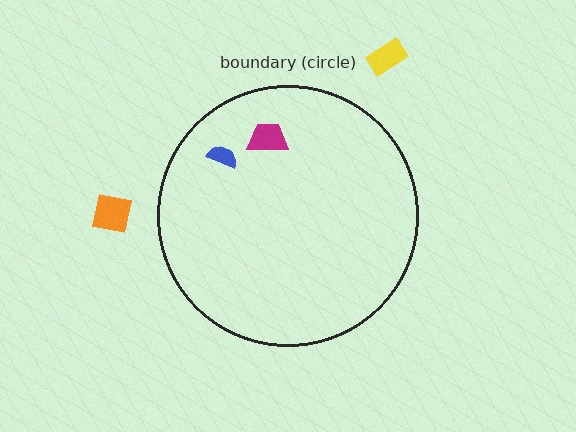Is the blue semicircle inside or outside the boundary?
Inside.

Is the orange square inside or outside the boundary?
Outside.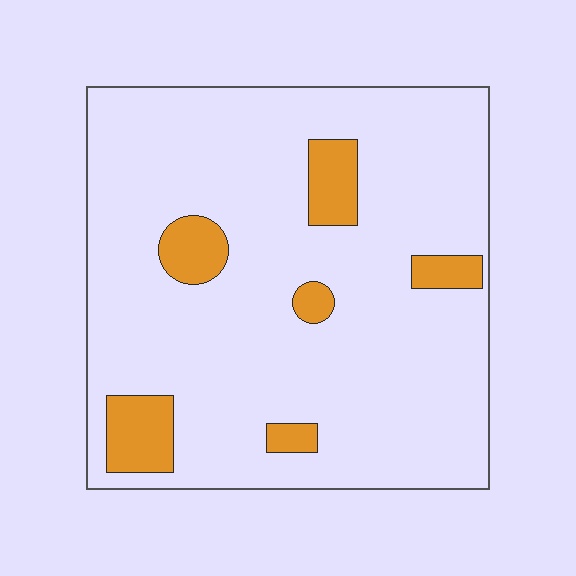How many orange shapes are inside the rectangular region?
6.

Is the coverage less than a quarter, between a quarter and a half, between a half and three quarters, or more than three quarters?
Less than a quarter.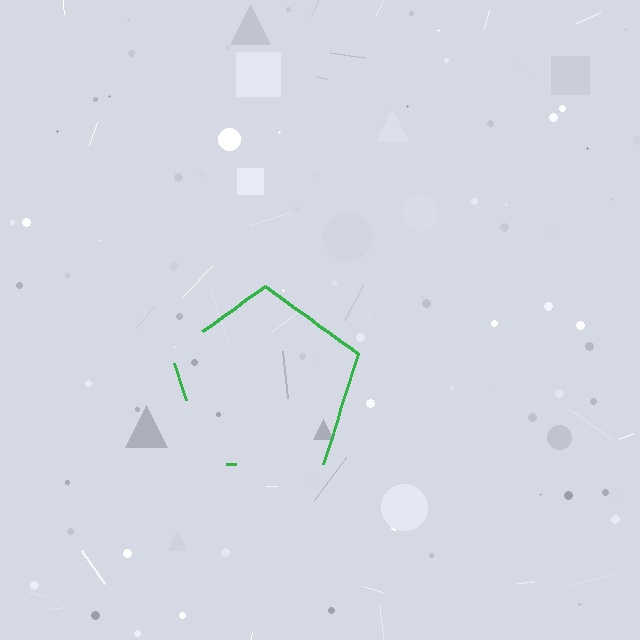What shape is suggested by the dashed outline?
The dashed outline suggests a pentagon.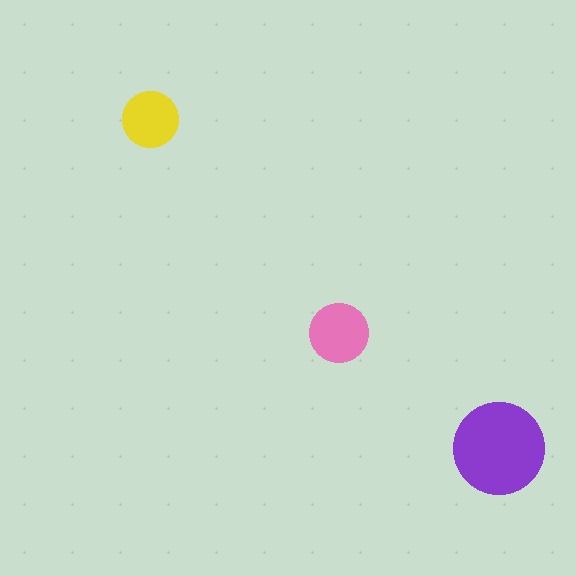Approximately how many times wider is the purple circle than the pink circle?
About 1.5 times wider.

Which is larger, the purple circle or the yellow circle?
The purple one.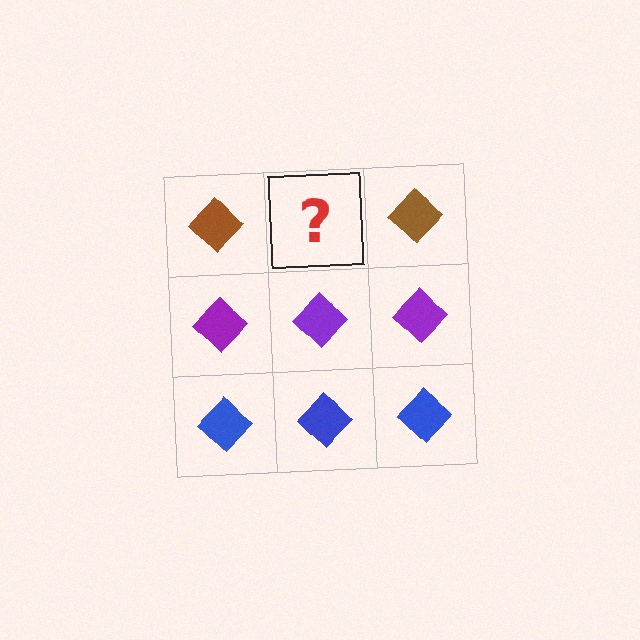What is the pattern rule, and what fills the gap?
The rule is that each row has a consistent color. The gap should be filled with a brown diamond.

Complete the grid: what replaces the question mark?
The question mark should be replaced with a brown diamond.